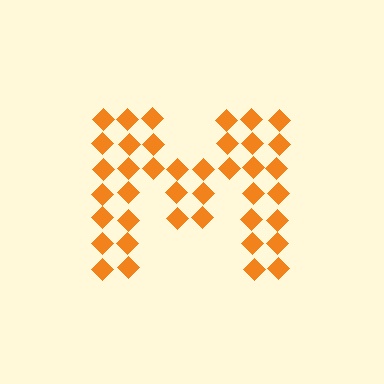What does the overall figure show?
The overall figure shows the letter M.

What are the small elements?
The small elements are diamonds.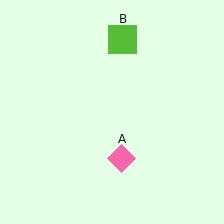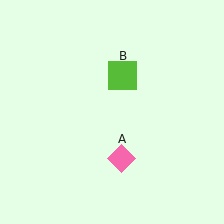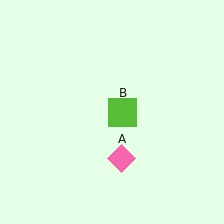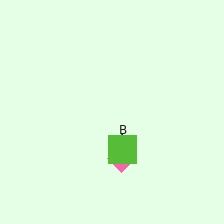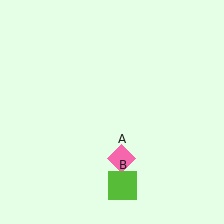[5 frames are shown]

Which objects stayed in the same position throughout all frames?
Pink diamond (object A) remained stationary.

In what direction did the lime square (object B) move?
The lime square (object B) moved down.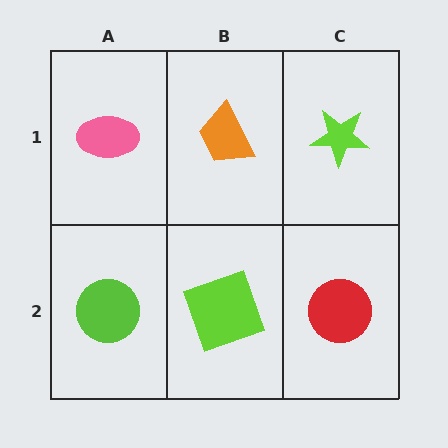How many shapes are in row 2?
3 shapes.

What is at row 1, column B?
An orange trapezoid.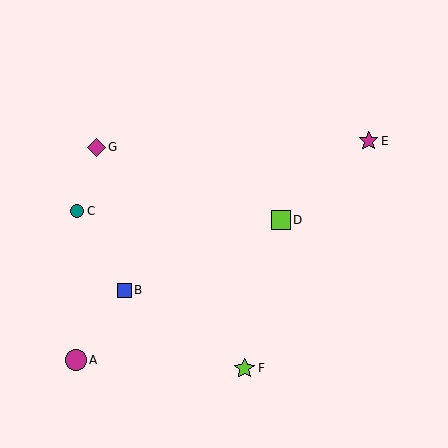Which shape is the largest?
The lime star (labeled F) is the largest.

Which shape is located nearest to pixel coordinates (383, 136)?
The magenta star (labeled E) at (369, 141) is nearest to that location.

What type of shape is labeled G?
Shape G is a magenta diamond.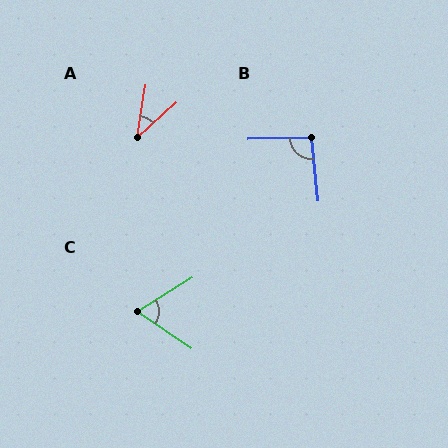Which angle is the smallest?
A, at approximately 39 degrees.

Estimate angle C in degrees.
Approximately 66 degrees.